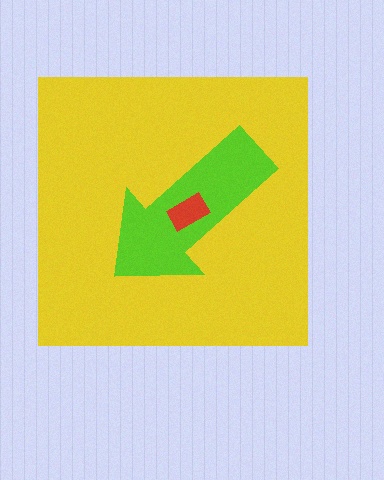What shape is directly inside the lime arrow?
The red rectangle.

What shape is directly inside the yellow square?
The lime arrow.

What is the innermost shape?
The red rectangle.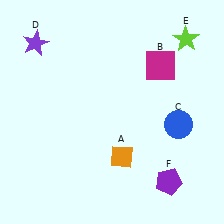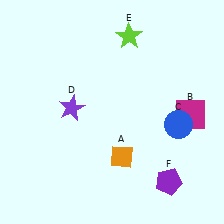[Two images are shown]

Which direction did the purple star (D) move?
The purple star (D) moved down.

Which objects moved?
The objects that moved are: the magenta square (B), the purple star (D), the lime star (E).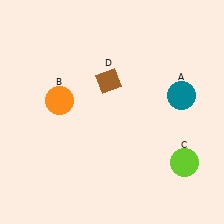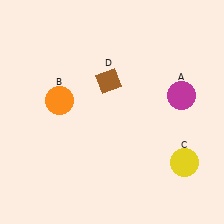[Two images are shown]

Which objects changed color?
A changed from teal to magenta. C changed from lime to yellow.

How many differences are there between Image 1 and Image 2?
There are 2 differences between the two images.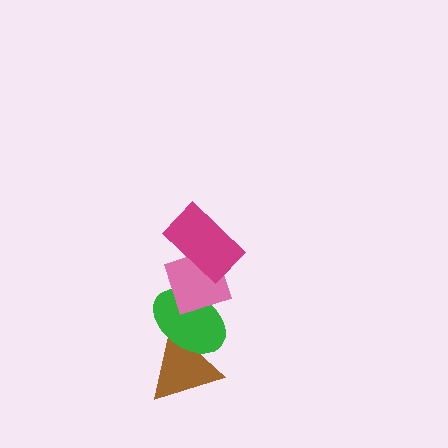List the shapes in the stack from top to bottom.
From top to bottom: the magenta rectangle, the pink diamond, the green ellipse, the brown triangle.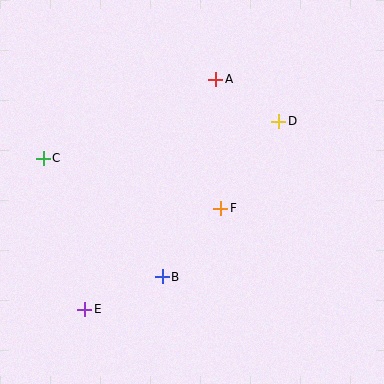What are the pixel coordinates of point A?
Point A is at (216, 79).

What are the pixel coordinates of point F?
Point F is at (221, 208).